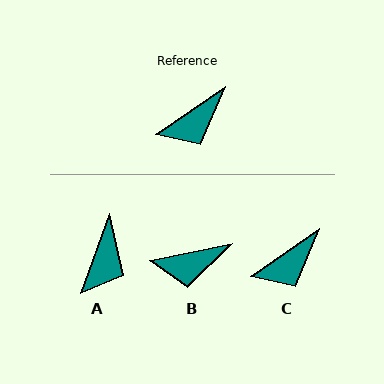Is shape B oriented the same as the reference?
No, it is off by about 23 degrees.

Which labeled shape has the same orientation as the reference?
C.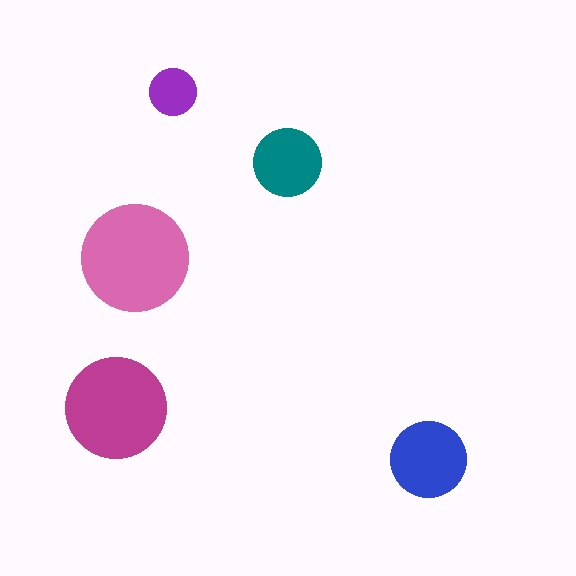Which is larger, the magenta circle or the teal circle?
The magenta one.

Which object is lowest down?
The blue circle is bottommost.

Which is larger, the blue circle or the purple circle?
The blue one.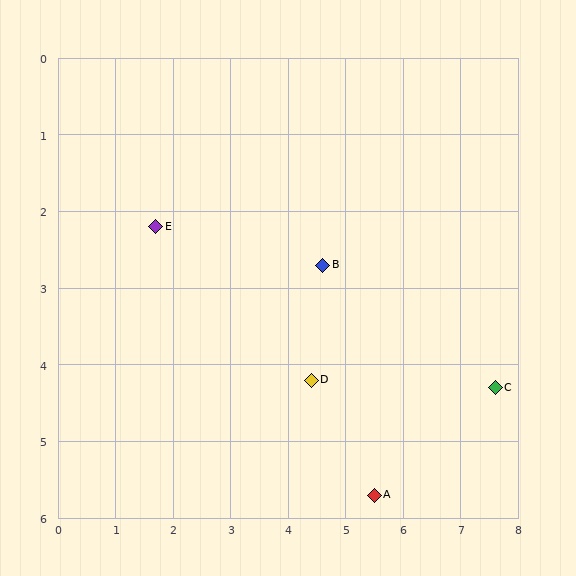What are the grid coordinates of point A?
Point A is at approximately (5.5, 5.7).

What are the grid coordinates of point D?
Point D is at approximately (4.4, 4.2).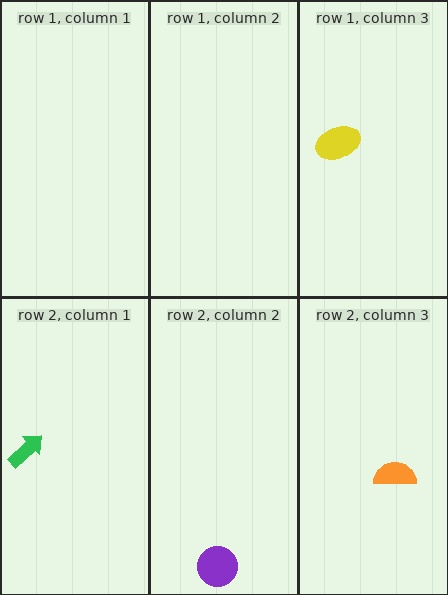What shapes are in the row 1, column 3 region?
The yellow ellipse.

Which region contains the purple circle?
The row 2, column 2 region.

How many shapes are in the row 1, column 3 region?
1.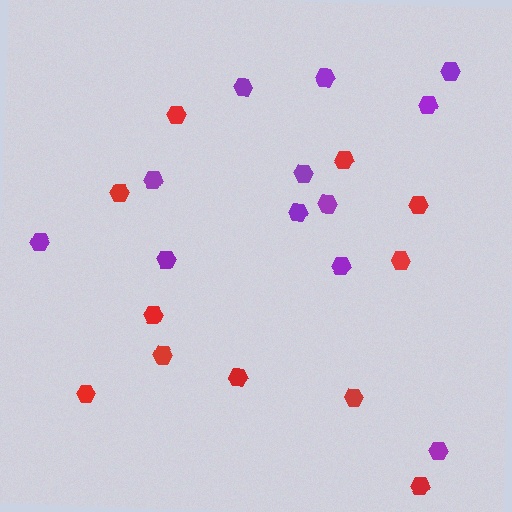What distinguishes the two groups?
There are 2 groups: one group of red hexagons (11) and one group of purple hexagons (12).